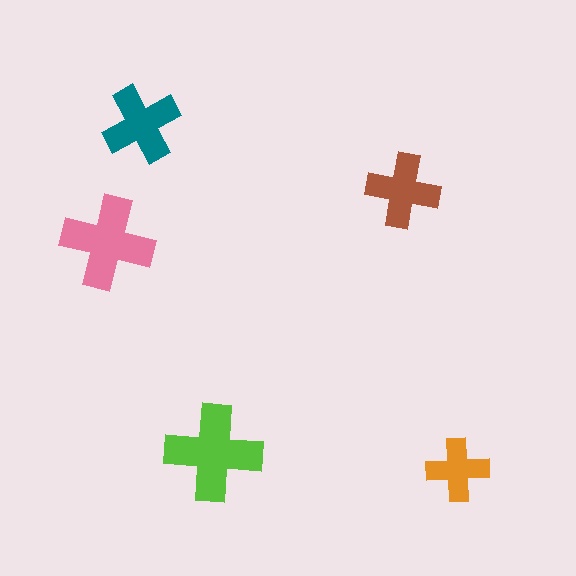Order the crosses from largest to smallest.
the lime one, the pink one, the teal one, the brown one, the orange one.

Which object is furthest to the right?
The orange cross is rightmost.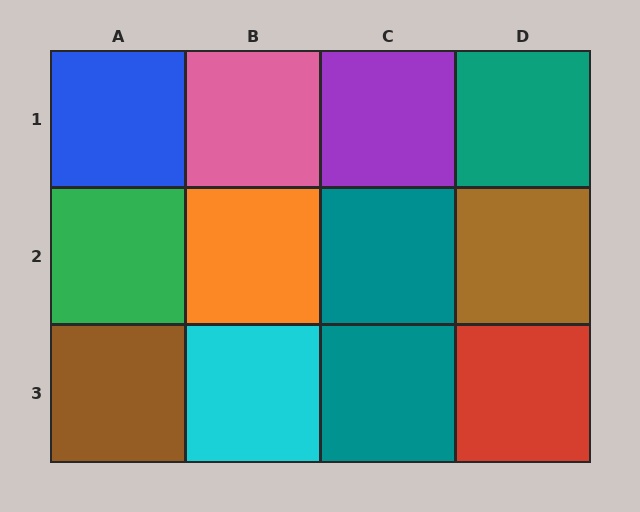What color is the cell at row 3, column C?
Teal.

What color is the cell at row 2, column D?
Brown.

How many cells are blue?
1 cell is blue.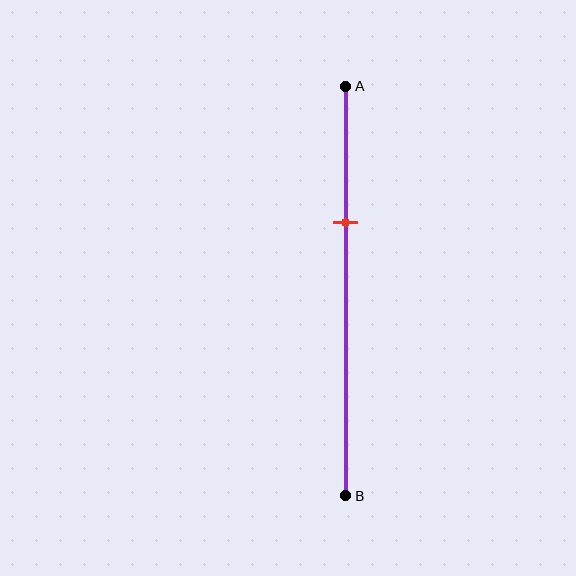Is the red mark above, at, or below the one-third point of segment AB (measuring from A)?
The red mark is approximately at the one-third point of segment AB.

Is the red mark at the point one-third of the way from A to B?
Yes, the mark is approximately at the one-third point.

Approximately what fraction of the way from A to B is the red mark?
The red mark is approximately 35% of the way from A to B.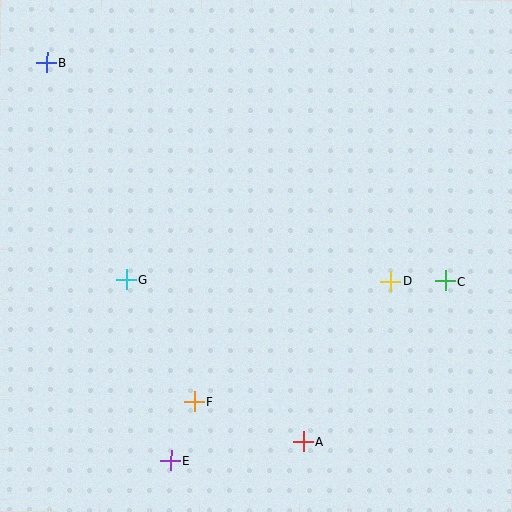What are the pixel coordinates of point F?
Point F is at (194, 402).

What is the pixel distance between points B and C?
The distance between B and C is 454 pixels.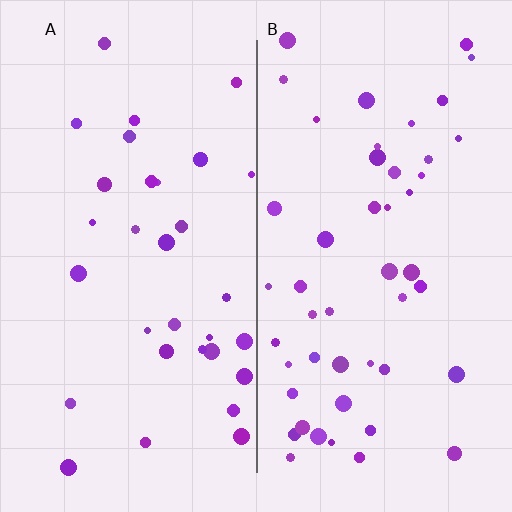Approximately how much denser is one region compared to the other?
Approximately 1.5× — region B over region A.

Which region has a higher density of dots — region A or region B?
B (the right).